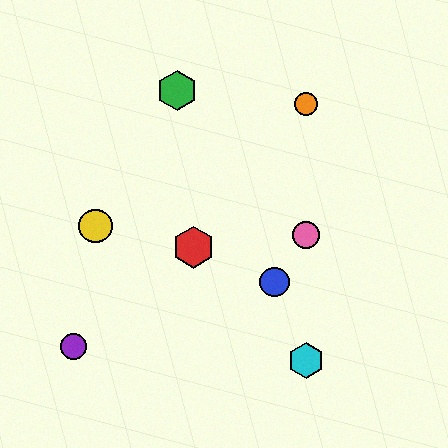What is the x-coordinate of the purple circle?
The purple circle is at x≈74.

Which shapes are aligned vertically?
The orange circle, the cyan hexagon, the pink circle are aligned vertically.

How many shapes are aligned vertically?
3 shapes (the orange circle, the cyan hexagon, the pink circle) are aligned vertically.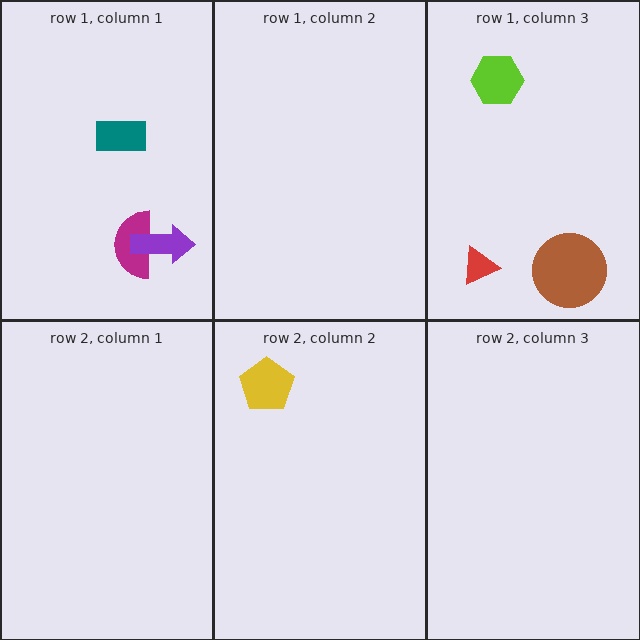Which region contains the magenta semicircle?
The row 1, column 1 region.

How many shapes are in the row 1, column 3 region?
3.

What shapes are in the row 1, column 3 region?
The brown circle, the lime hexagon, the red triangle.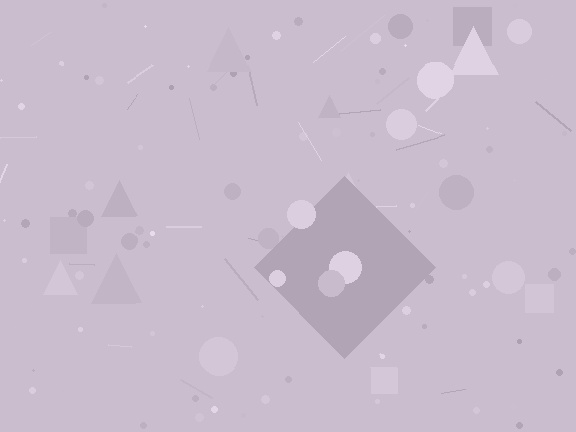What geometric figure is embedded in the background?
A diamond is embedded in the background.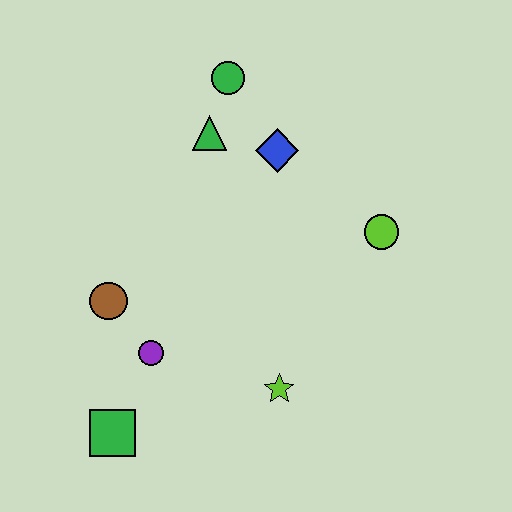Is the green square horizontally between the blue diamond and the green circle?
No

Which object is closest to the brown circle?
The purple circle is closest to the brown circle.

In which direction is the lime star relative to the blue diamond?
The lime star is below the blue diamond.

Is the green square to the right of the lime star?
No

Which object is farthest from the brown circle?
The lime circle is farthest from the brown circle.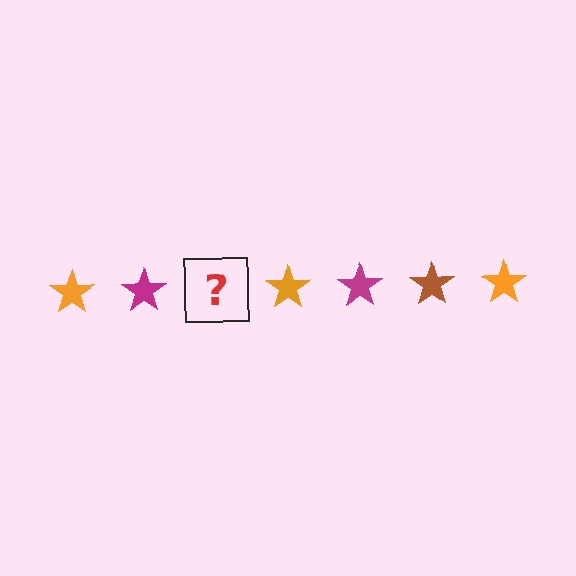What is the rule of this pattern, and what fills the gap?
The rule is that the pattern cycles through orange, magenta, brown stars. The gap should be filled with a brown star.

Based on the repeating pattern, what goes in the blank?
The blank should be a brown star.